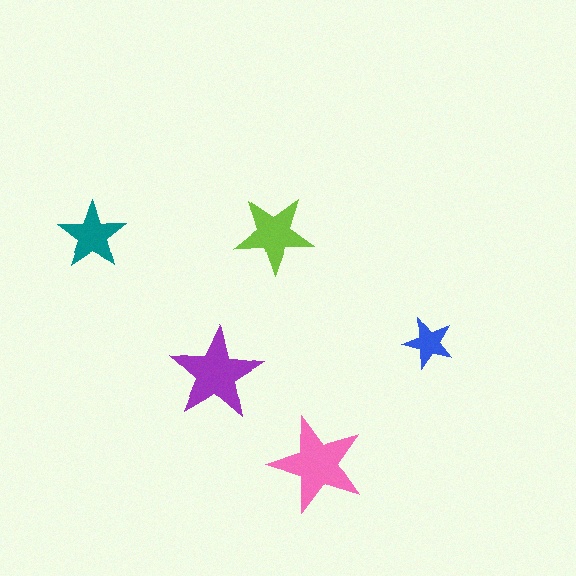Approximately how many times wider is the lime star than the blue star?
About 1.5 times wider.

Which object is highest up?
The teal star is topmost.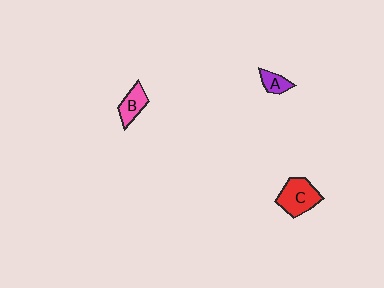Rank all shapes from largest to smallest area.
From largest to smallest: C (red), B (pink), A (purple).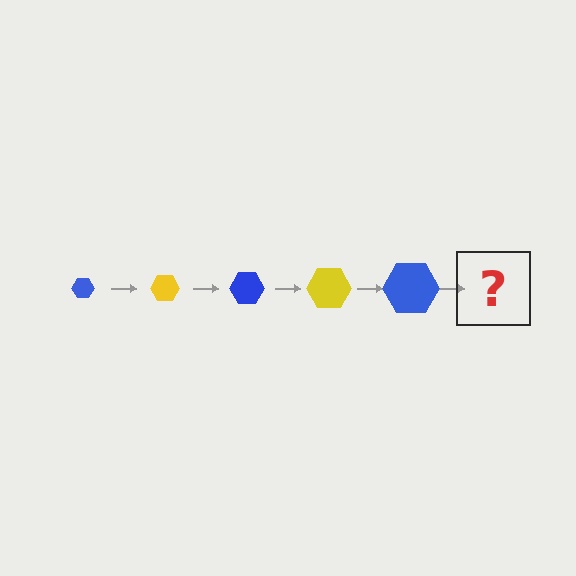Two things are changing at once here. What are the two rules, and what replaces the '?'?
The two rules are that the hexagon grows larger each step and the color cycles through blue and yellow. The '?' should be a yellow hexagon, larger than the previous one.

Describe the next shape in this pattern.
It should be a yellow hexagon, larger than the previous one.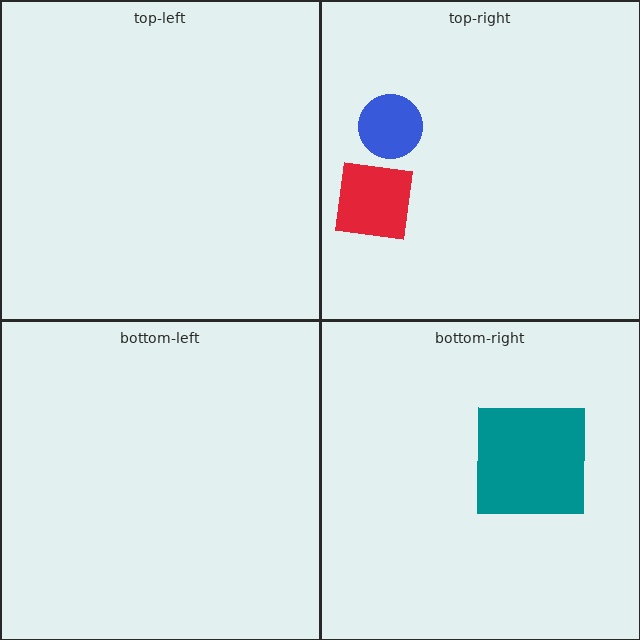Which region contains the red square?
The top-right region.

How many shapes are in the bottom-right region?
1.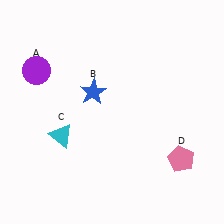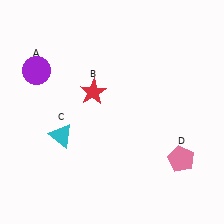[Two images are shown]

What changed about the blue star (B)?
In Image 1, B is blue. In Image 2, it changed to red.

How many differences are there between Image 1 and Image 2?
There is 1 difference between the two images.